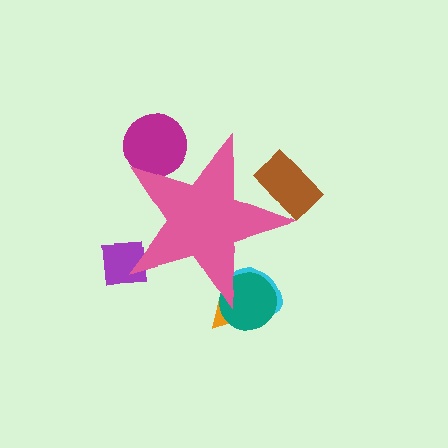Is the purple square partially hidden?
Yes, the purple square is partially hidden behind the pink star.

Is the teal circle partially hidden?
Yes, the teal circle is partially hidden behind the pink star.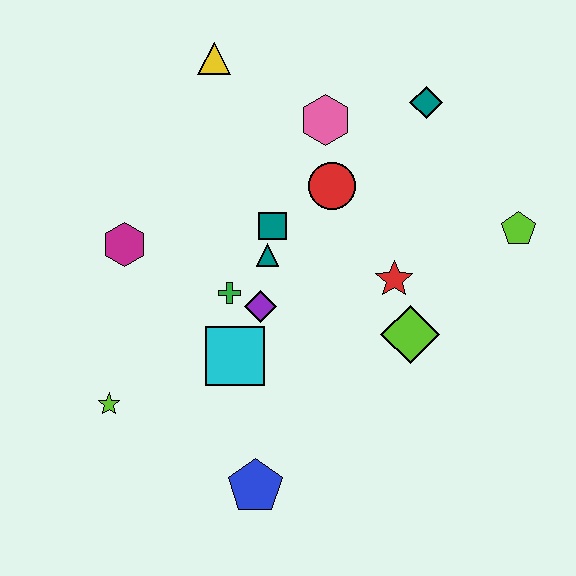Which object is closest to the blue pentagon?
The cyan square is closest to the blue pentagon.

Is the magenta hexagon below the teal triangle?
No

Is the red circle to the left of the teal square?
No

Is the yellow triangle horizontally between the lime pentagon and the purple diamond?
No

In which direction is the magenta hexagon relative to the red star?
The magenta hexagon is to the left of the red star.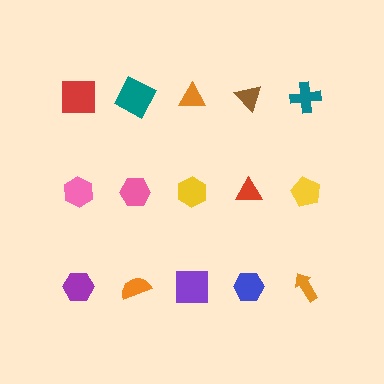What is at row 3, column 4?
A blue hexagon.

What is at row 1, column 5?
A teal cross.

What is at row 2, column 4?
A red triangle.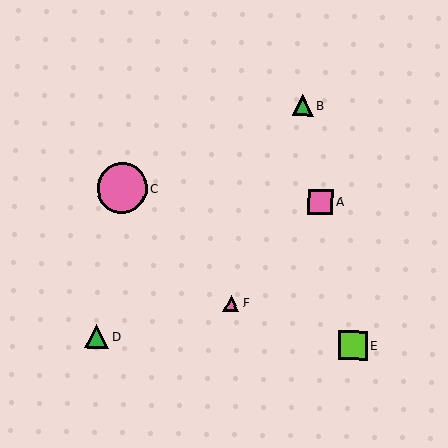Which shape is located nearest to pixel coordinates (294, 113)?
The green triangle (labeled B) at (303, 105) is nearest to that location.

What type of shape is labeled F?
Shape F is a pink triangle.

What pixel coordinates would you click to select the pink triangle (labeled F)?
Click at (231, 304) to select the pink triangle F.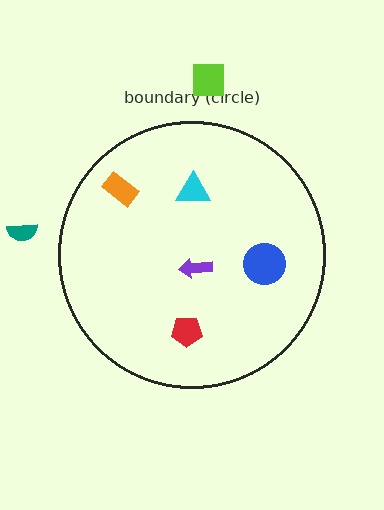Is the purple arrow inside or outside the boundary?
Inside.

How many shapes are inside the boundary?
5 inside, 2 outside.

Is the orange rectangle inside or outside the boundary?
Inside.